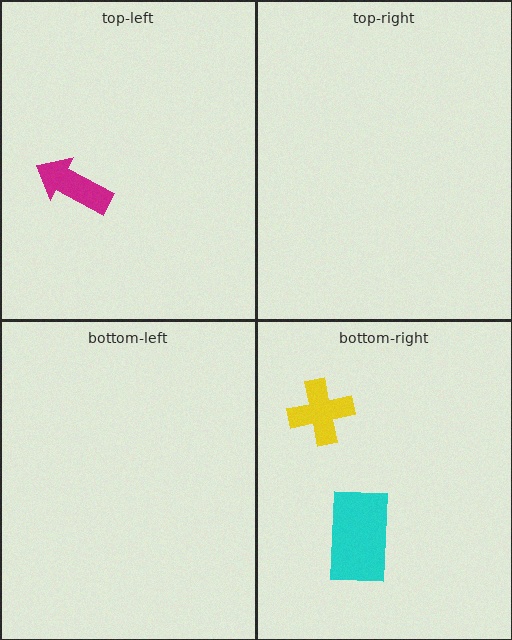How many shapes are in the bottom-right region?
2.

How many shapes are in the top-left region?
1.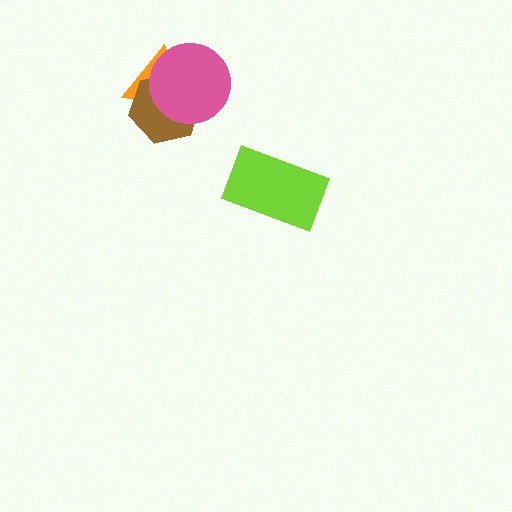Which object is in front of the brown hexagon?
The pink circle is in front of the brown hexagon.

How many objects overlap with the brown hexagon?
2 objects overlap with the brown hexagon.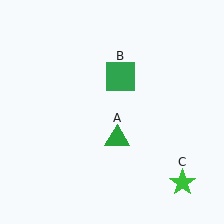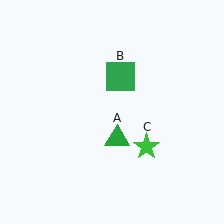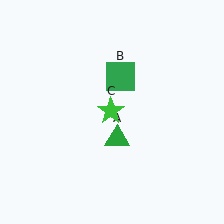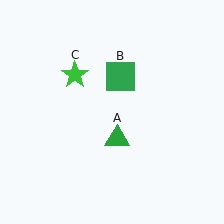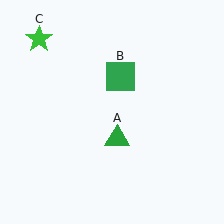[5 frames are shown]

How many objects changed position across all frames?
1 object changed position: green star (object C).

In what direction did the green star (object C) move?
The green star (object C) moved up and to the left.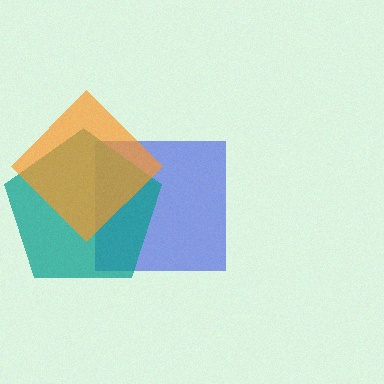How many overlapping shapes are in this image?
There are 3 overlapping shapes in the image.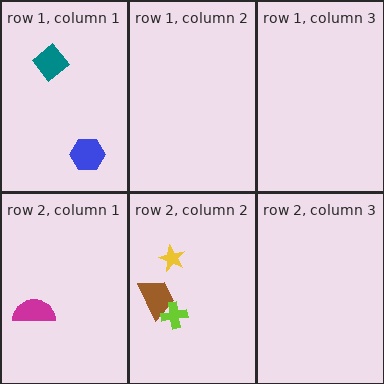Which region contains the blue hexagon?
The row 1, column 1 region.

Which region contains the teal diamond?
The row 1, column 1 region.